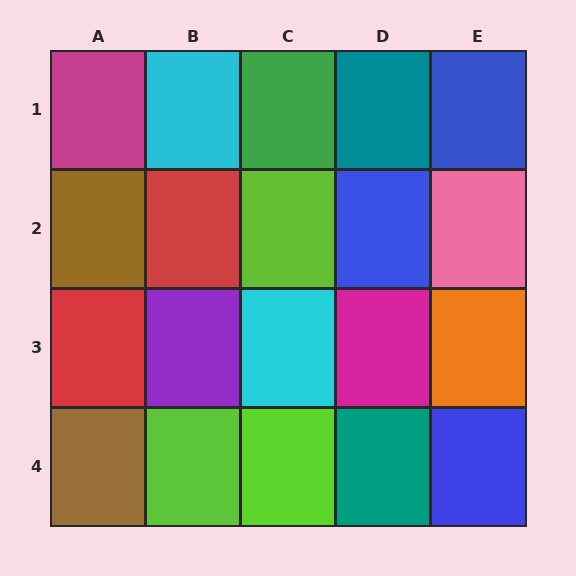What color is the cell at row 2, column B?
Red.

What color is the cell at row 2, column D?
Blue.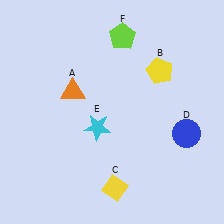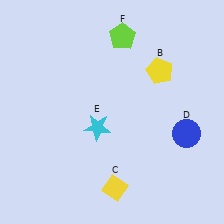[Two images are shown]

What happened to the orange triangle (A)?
The orange triangle (A) was removed in Image 2. It was in the top-left area of Image 1.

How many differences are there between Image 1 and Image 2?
There is 1 difference between the two images.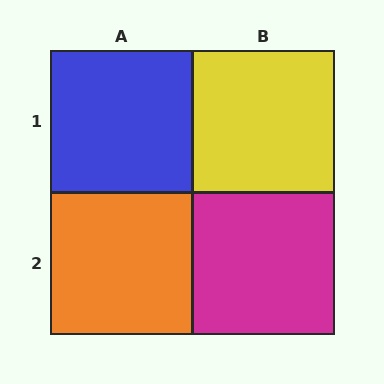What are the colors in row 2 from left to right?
Orange, magenta.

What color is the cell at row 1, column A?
Blue.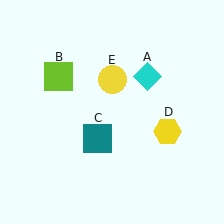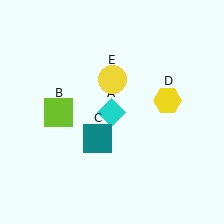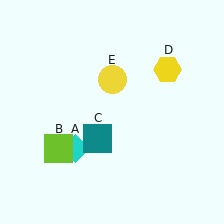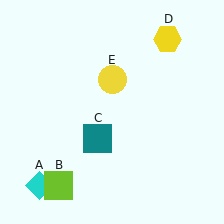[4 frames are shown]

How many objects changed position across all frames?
3 objects changed position: cyan diamond (object A), lime square (object B), yellow hexagon (object D).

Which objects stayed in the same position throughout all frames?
Teal square (object C) and yellow circle (object E) remained stationary.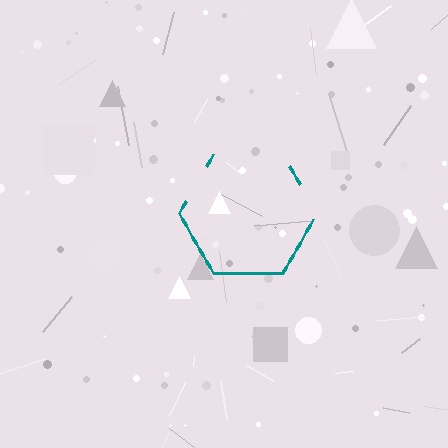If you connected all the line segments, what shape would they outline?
They would outline a hexagon.